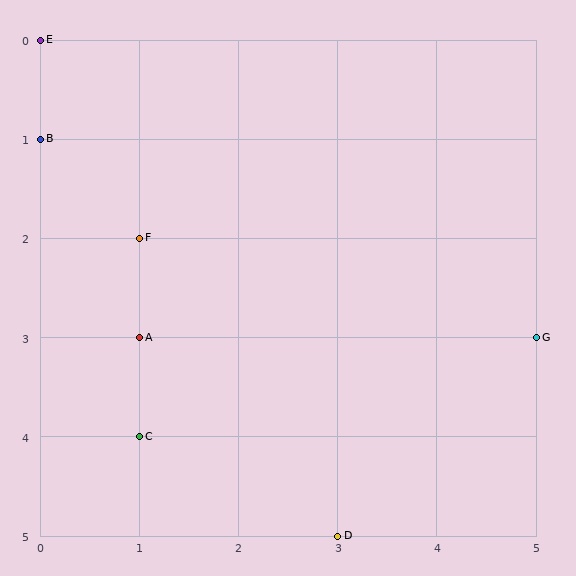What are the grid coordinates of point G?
Point G is at grid coordinates (5, 3).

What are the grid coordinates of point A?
Point A is at grid coordinates (1, 3).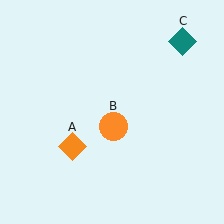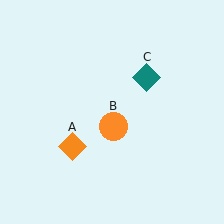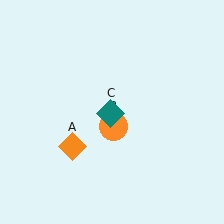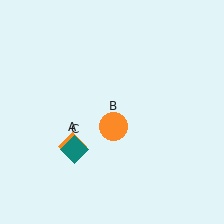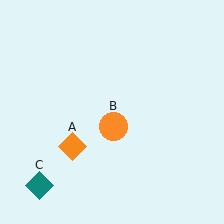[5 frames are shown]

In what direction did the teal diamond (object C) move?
The teal diamond (object C) moved down and to the left.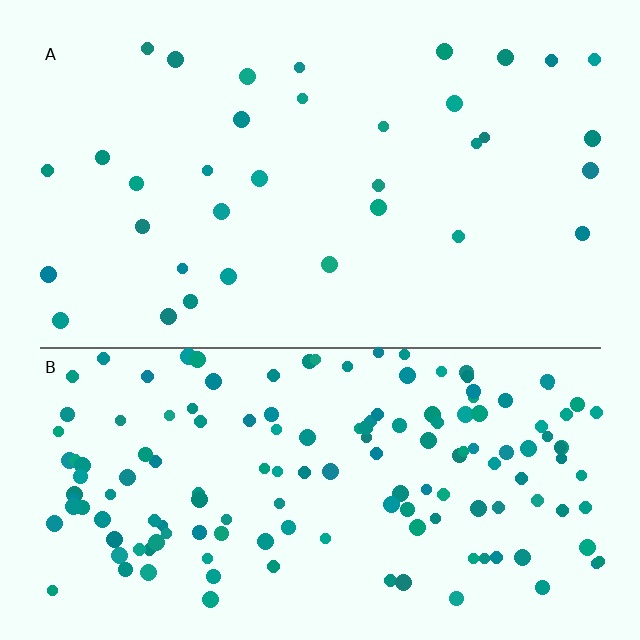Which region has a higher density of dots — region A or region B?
B (the bottom).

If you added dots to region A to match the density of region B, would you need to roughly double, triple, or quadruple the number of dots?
Approximately quadruple.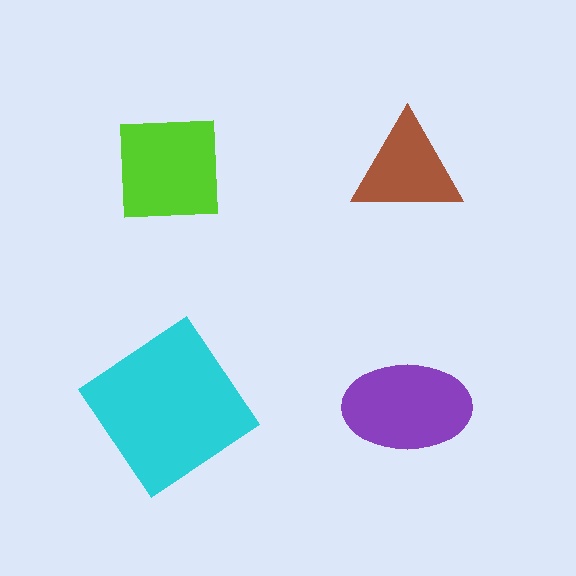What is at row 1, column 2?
A brown triangle.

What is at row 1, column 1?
A lime square.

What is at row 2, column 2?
A purple ellipse.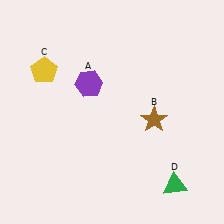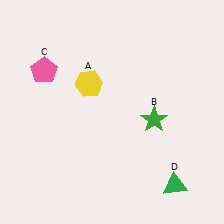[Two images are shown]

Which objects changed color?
A changed from purple to yellow. B changed from brown to green. C changed from yellow to pink.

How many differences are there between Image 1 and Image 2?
There are 3 differences between the two images.